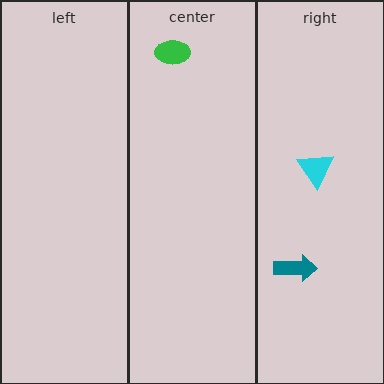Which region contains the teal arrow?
The right region.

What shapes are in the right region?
The teal arrow, the cyan triangle.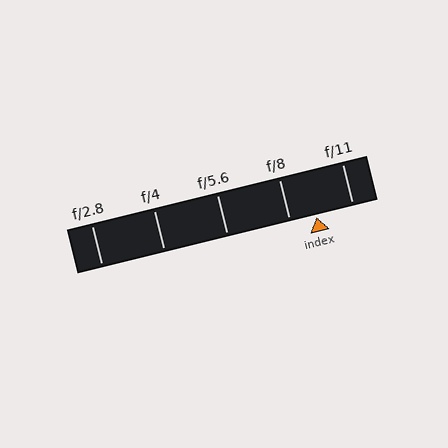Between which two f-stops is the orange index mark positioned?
The index mark is between f/8 and f/11.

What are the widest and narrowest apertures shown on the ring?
The widest aperture shown is f/2.8 and the narrowest is f/11.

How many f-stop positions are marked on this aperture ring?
There are 5 f-stop positions marked.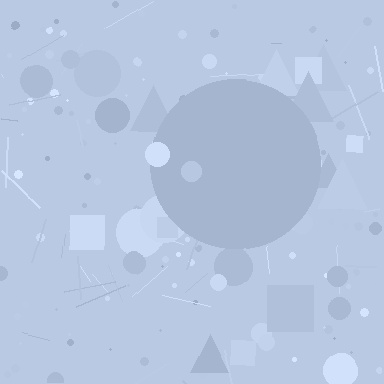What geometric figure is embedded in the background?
A circle is embedded in the background.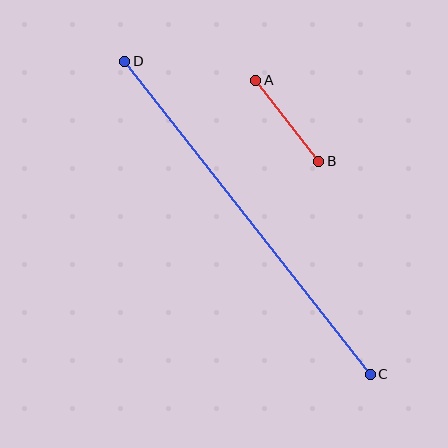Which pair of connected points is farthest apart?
Points C and D are farthest apart.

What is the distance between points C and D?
The distance is approximately 398 pixels.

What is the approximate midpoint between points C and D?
The midpoint is at approximately (247, 218) pixels.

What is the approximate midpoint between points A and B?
The midpoint is at approximately (287, 121) pixels.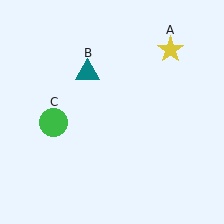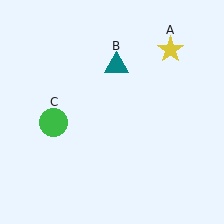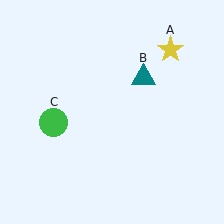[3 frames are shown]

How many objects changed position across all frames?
1 object changed position: teal triangle (object B).